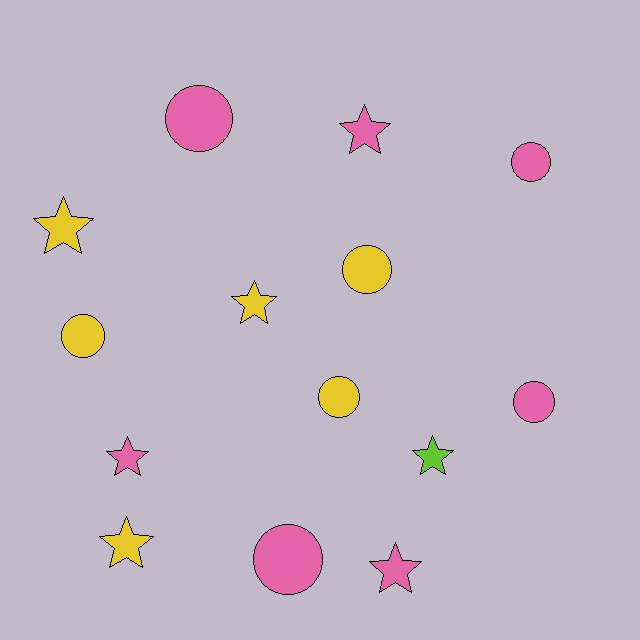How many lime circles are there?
There are no lime circles.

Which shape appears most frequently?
Circle, with 7 objects.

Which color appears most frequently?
Pink, with 7 objects.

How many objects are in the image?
There are 14 objects.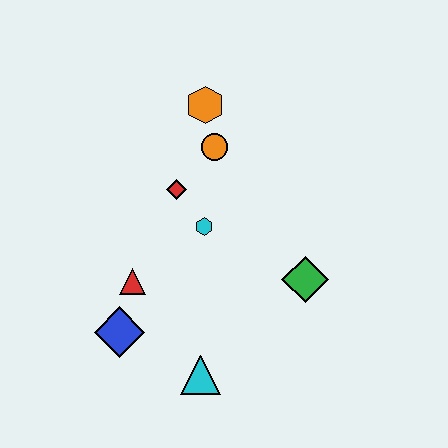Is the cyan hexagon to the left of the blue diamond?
No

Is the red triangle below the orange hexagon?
Yes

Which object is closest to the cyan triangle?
The blue diamond is closest to the cyan triangle.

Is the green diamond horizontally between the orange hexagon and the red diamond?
No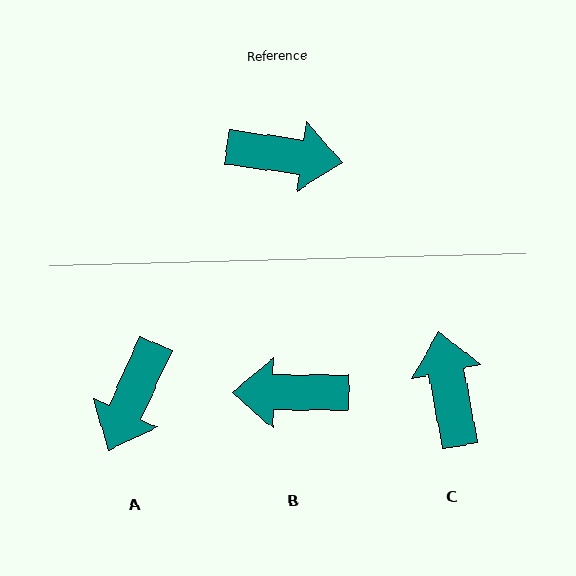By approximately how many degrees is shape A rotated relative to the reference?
Approximately 107 degrees clockwise.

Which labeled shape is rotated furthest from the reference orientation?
B, about 172 degrees away.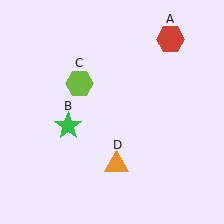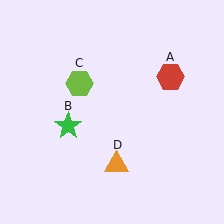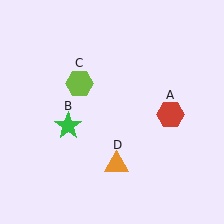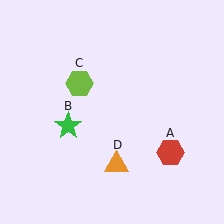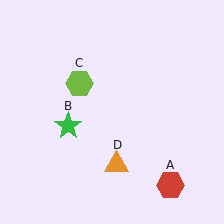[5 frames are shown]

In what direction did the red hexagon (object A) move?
The red hexagon (object A) moved down.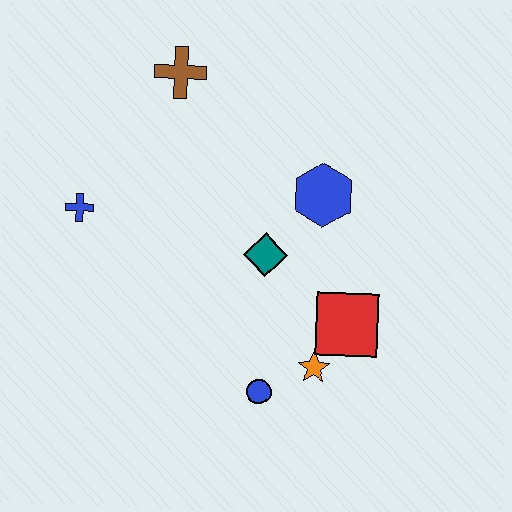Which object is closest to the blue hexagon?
The teal diamond is closest to the blue hexagon.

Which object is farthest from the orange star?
The brown cross is farthest from the orange star.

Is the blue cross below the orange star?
No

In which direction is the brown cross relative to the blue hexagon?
The brown cross is to the left of the blue hexagon.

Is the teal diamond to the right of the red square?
No